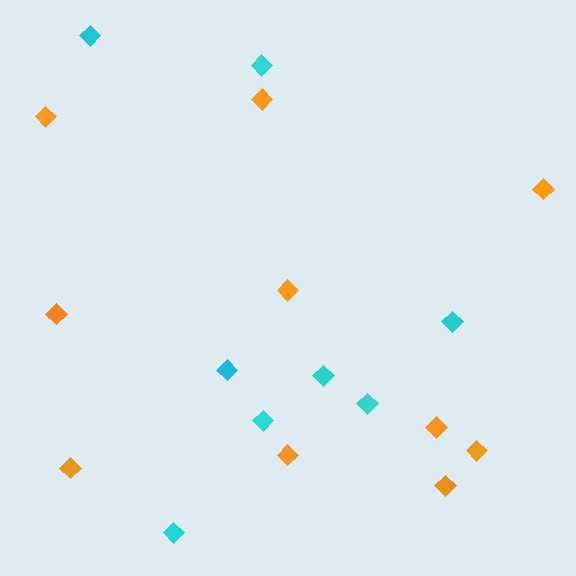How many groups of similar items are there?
There are 2 groups: one group of cyan diamonds (8) and one group of orange diamonds (10).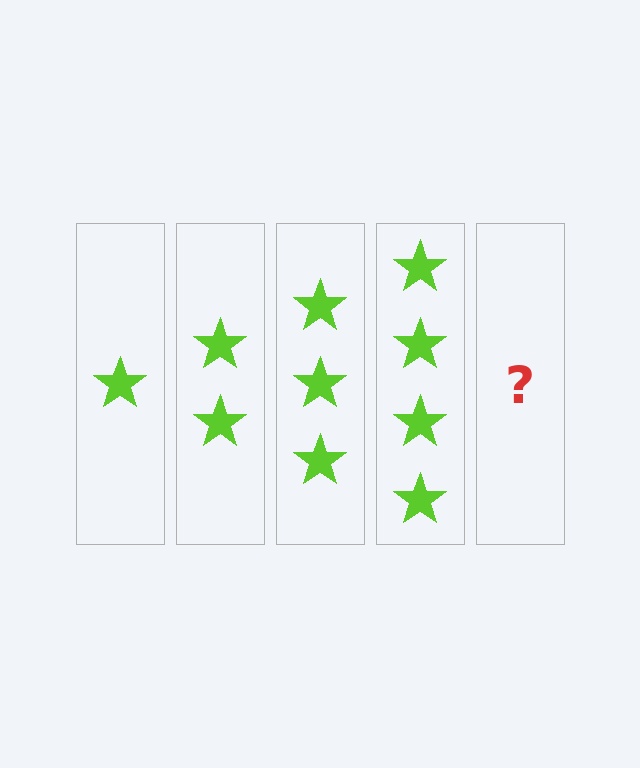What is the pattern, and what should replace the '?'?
The pattern is that each step adds one more star. The '?' should be 5 stars.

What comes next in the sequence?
The next element should be 5 stars.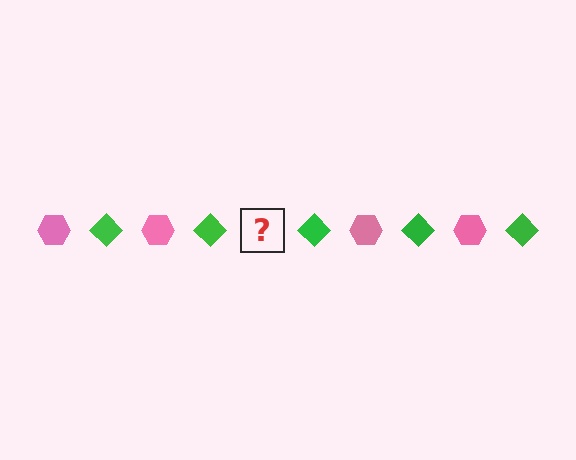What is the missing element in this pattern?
The missing element is a pink hexagon.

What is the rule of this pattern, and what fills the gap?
The rule is that the pattern alternates between pink hexagon and green diamond. The gap should be filled with a pink hexagon.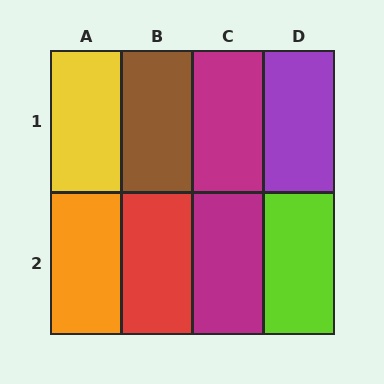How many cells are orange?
1 cell is orange.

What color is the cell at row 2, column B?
Red.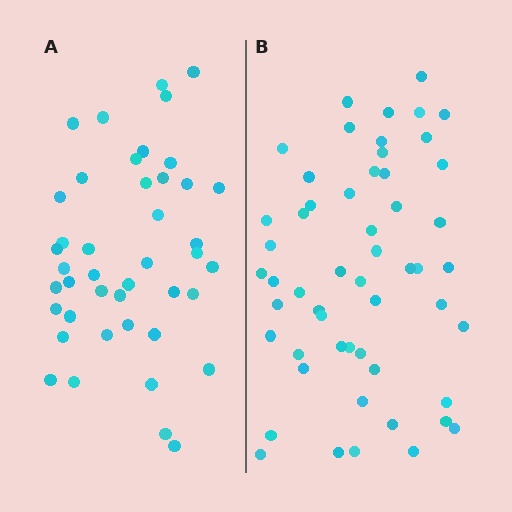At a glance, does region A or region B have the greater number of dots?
Region B (the right region) has more dots.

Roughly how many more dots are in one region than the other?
Region B has roughly 12 or so more dots than region A.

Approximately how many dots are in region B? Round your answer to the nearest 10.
About 50 dots. (The exact count is 54, which rounds to 50.)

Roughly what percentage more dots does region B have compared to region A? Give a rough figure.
About 25% more.